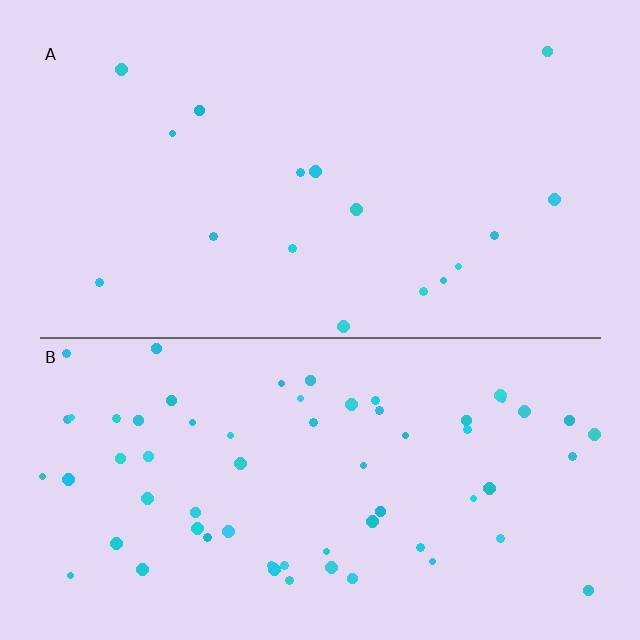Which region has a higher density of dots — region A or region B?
B (the bottom).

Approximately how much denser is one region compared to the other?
Approximately 3.8× — region B over region A.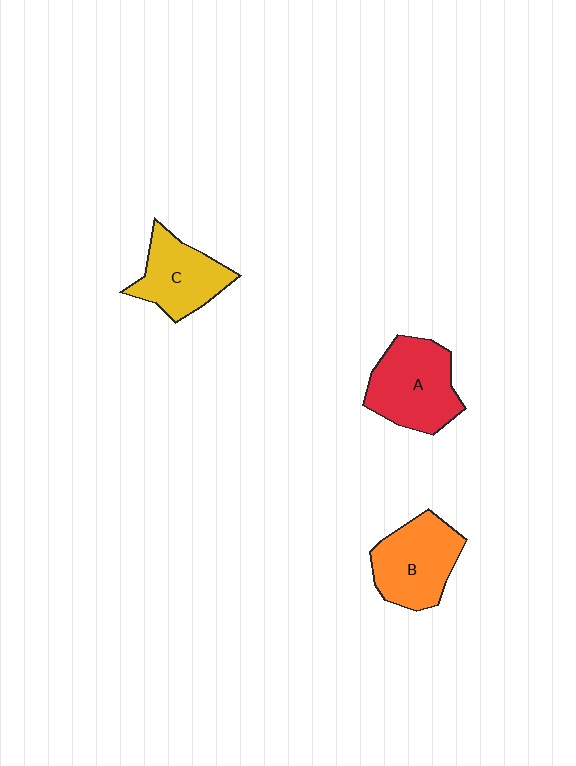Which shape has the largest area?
Shape A (red).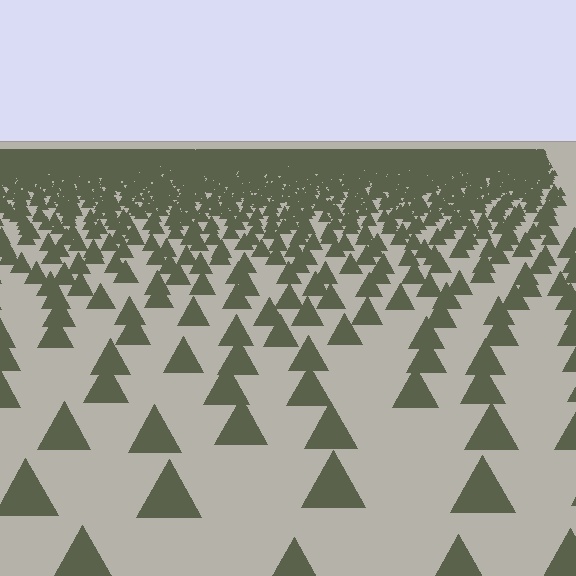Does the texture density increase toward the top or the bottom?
Density increases toward the top.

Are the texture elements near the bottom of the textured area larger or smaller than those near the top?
Larger. Near the bottom, elements are closer to the viewer and appear at a bigger on-screen size.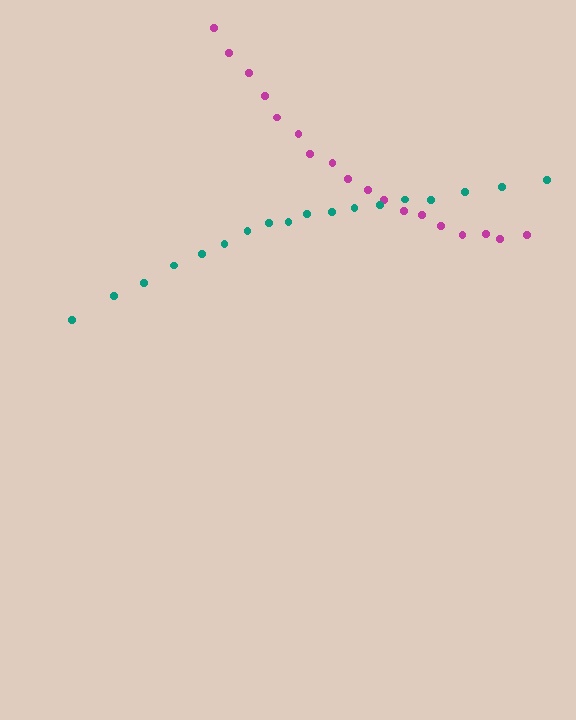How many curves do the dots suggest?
There are 2 distinct paths.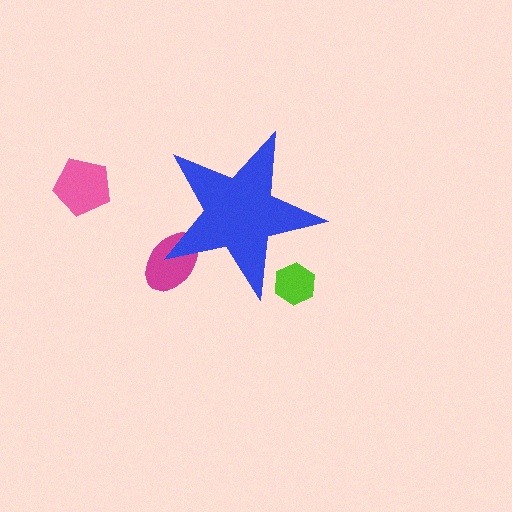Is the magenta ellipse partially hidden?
Yes, the magenta ellipse is partially hidden behind the blue star.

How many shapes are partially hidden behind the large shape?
2 shapes are partially hidden.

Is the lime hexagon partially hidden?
Yes, the lime hexagon is partially hidden behind the blue star.